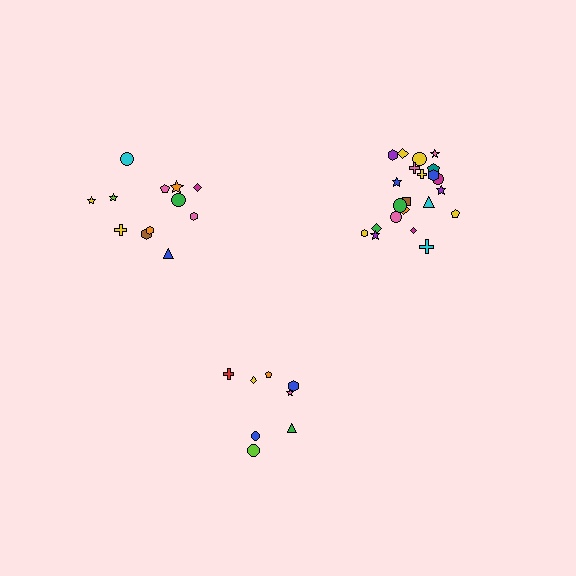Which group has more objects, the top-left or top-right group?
The top-right group.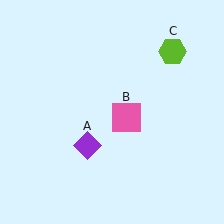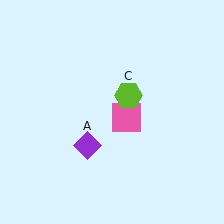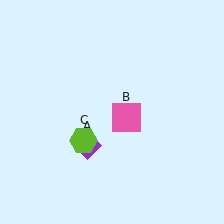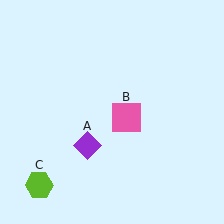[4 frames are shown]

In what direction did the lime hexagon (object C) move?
The lime hexagon (object C) moved down and to the left.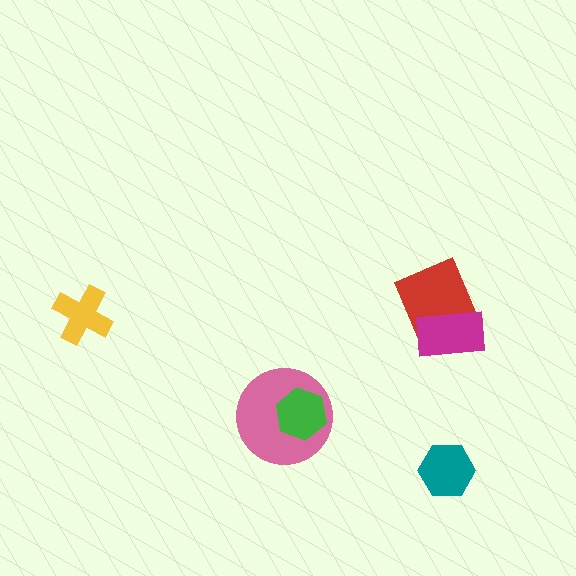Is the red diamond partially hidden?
Yes, it is partially covered by another shape.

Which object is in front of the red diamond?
The magenta rectangle is in front of the red diamond.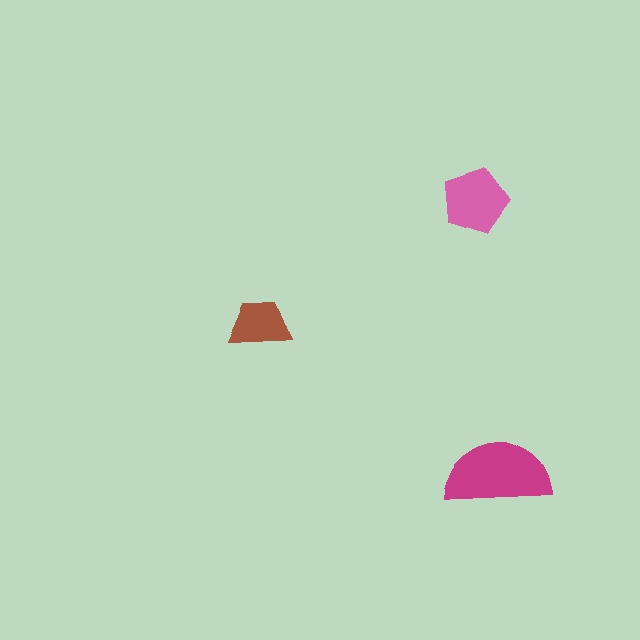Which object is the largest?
The magenta semicircle.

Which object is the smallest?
The brown trapezoid.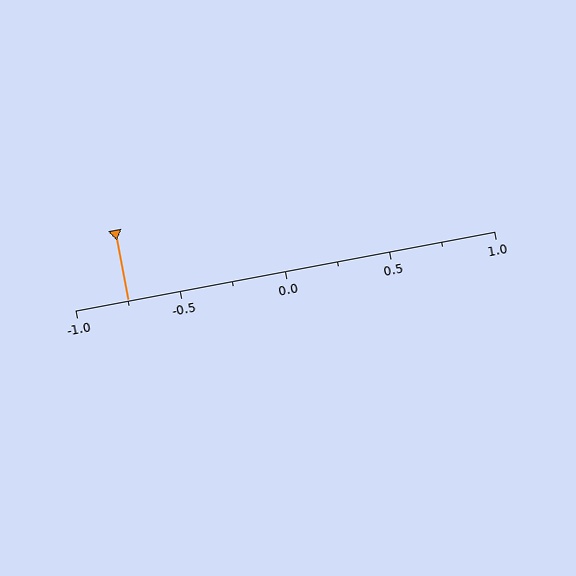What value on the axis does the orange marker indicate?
The marker indicates approximately -0.75.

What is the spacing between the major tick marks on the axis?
The major ticks are spaced 0.5 apart.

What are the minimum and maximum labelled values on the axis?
The axis runs from -1.0 to 1.0.